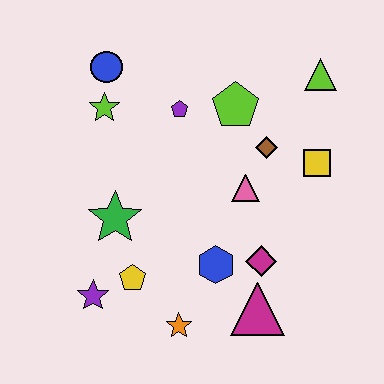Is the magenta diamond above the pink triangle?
No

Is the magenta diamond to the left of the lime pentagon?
No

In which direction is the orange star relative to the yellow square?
The orange star is below the yellow square.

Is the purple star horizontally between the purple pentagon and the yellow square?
No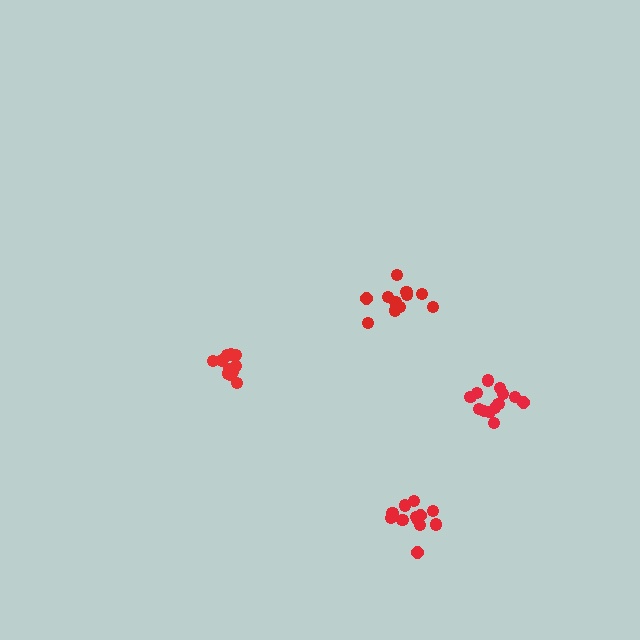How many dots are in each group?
Group 1: 12 dots, Group 2: 13 dots, Group 3: 11 dots, Group 4: 12 dots (48 total).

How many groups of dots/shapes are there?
There are 4 groups.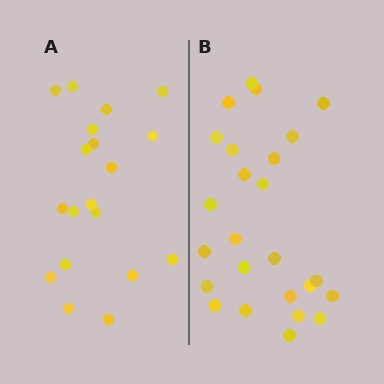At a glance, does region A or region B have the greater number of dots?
Region B (the right region) has more dots.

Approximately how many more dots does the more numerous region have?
Region B has about 6 more dots than region A.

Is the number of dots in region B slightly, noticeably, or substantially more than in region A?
Region B has noticeably more, but not dramatically so. The ratio is roughly 1.3 to 1.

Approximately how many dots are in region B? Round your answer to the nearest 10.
About 20 dots. (The exact count is 25, which rounds to 20.)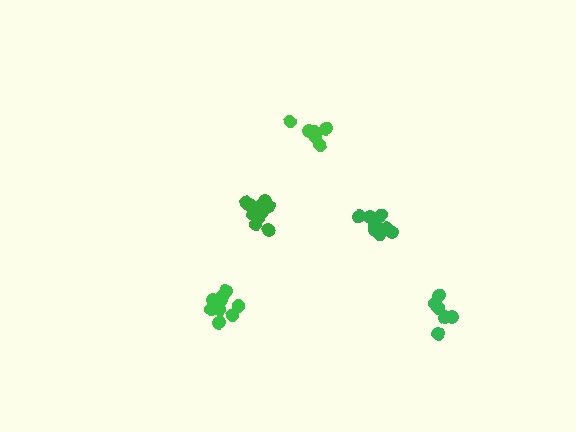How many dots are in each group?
Group 1: 12 dots, Group 2: 6 dots, Group 3: 9 dots, Group 4: 6 dots, Group 5: 11 dots (44 total).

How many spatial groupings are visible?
There are 5 spatial groupings.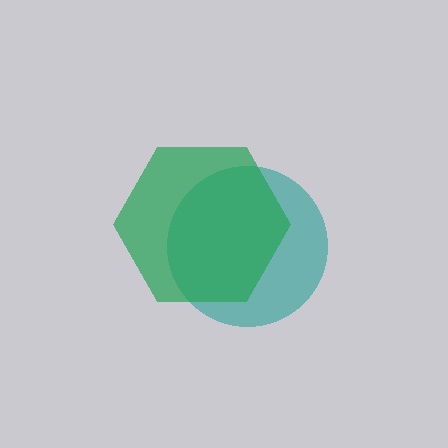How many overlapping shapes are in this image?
There are 2 overlapping shapes in the image.